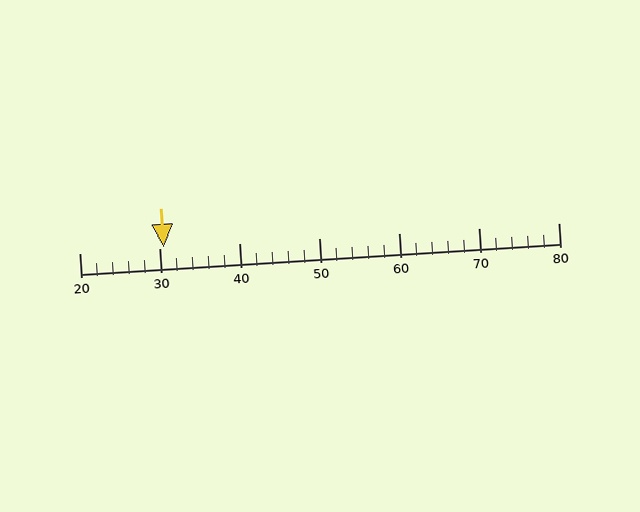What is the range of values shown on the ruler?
The ruler shows values from 20 to 80.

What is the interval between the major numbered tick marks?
The major tick marks are spaced 10 units apart.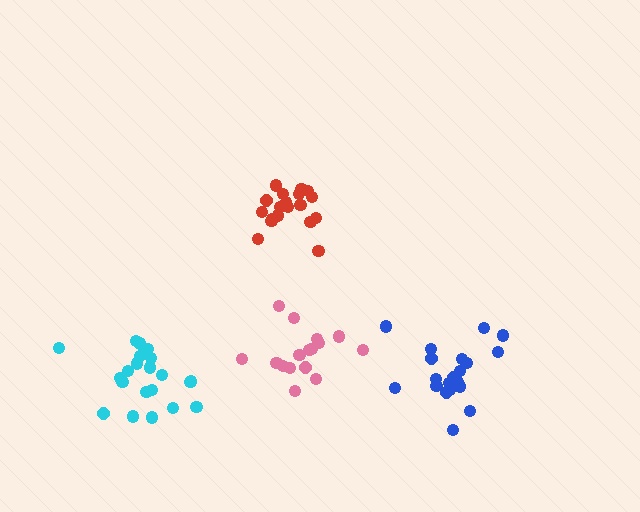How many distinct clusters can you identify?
There are 4 distinct clusters.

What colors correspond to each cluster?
The clusters are colored: pink, blue, cyan, red.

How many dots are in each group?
Group 1: 16 dots, Group 2: 20 dots, Group 3: 21 dots, Group 4: 19 dots (76 total).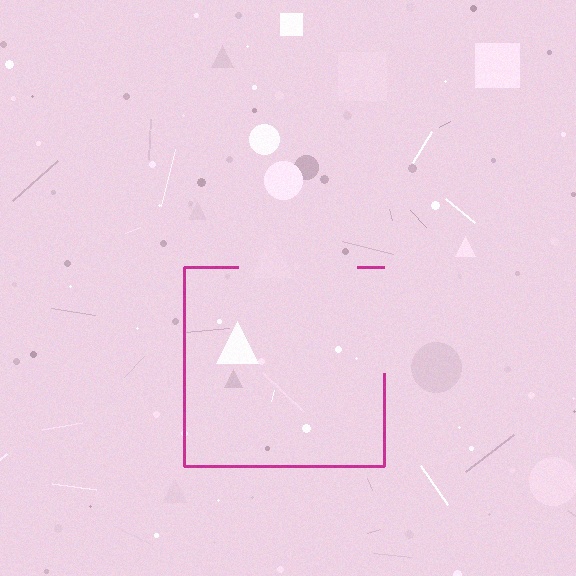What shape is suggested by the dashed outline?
The dashed outline suggests a square.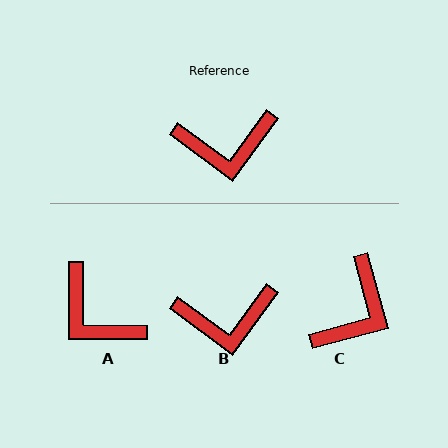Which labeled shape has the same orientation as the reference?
B.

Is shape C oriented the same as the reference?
No, it is off by about 52 degrees.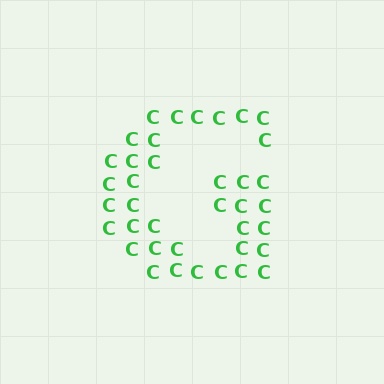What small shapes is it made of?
It is made of small letter C's.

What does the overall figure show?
The overall figure shows the letter G.